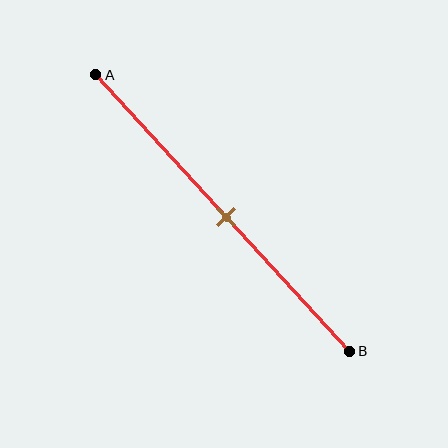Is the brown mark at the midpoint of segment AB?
Yes, the mark is approximately at the midpoint.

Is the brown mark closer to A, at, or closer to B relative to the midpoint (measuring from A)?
The brown mark is approximately at the midpoint of segment AB.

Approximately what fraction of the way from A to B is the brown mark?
The brown mark is approximately 50% of the way from A to B.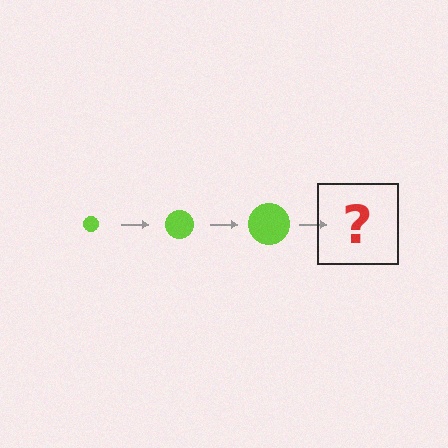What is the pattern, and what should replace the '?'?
The pattern is that the circle gets progressively larger each step. The '?' should be a lime circle, larger than the previous one.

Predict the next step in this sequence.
The next step is a lime circle, larger than the previous one.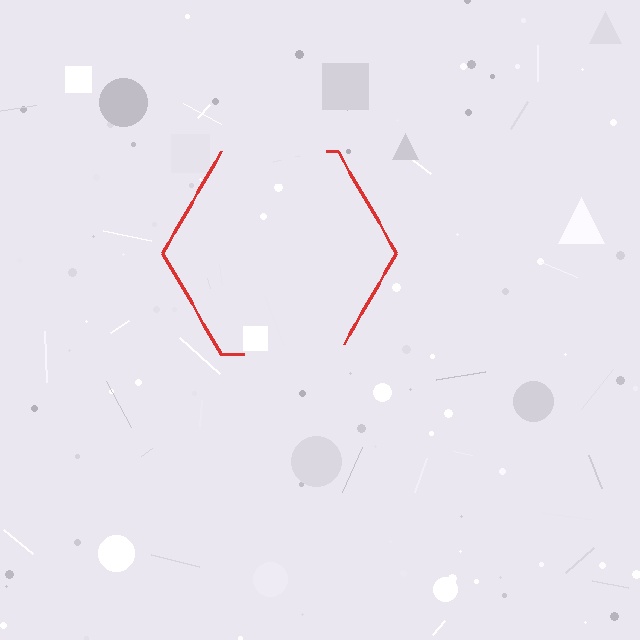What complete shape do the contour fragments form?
The contour fragments form a hexagon.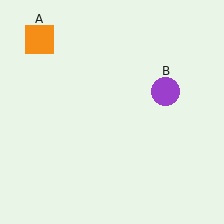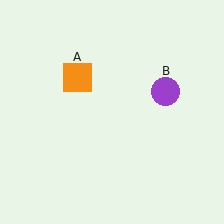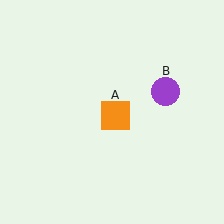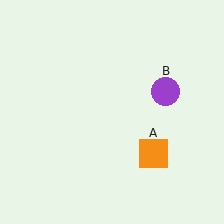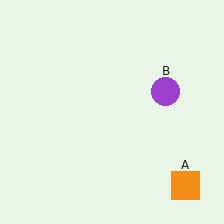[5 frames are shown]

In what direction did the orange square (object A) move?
The orange square (object A) moved down and to the right.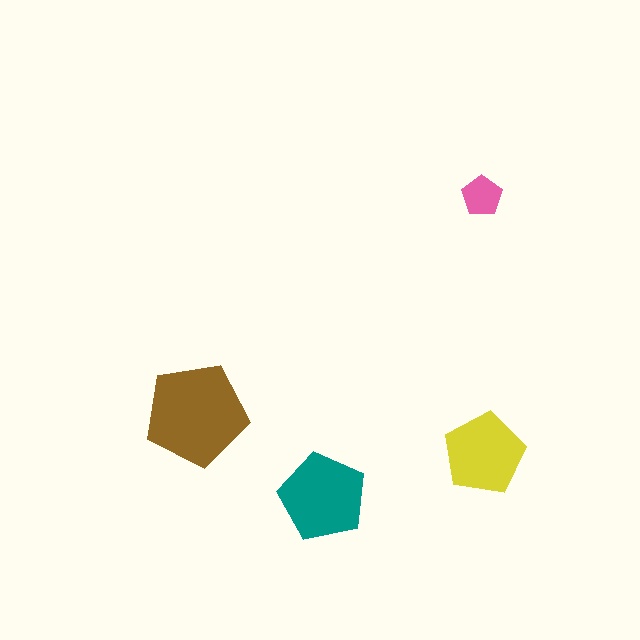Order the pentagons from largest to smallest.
the brown one, the teal one, the yellow one, the pink one.